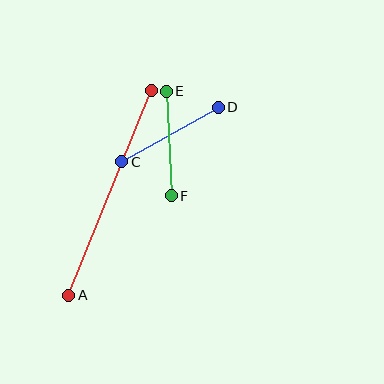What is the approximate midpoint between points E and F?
The midpoint is at approximately (169, 144) pixels.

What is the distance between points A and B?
The distance is approximately 221 pixels.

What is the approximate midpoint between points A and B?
The midpoint is at approximately (110, 193) pixels.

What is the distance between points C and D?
The distance is approximately 111 pixels.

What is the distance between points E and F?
The distance is approximately 105 pixels.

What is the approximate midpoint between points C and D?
The midpoint is at approximately (170, 135) pixels.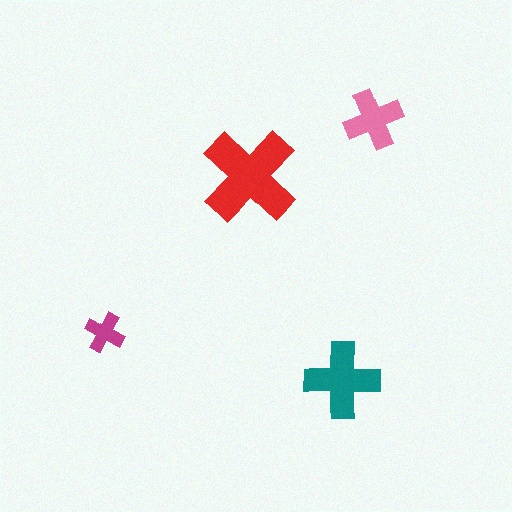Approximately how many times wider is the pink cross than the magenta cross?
About 1.5 times wider.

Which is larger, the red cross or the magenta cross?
The red one.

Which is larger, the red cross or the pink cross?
The red one.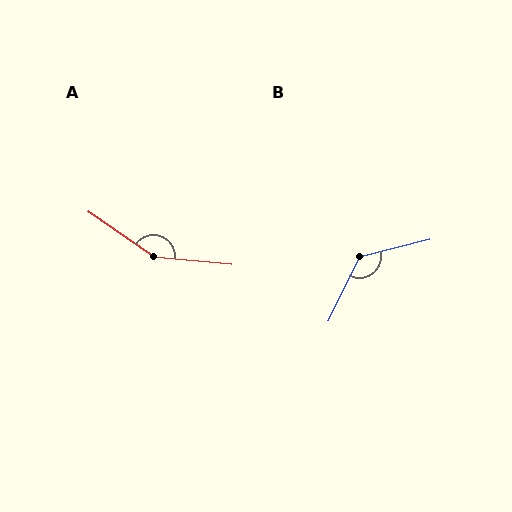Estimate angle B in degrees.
Approximately 130 degrees.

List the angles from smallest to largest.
B (130°), A (151°).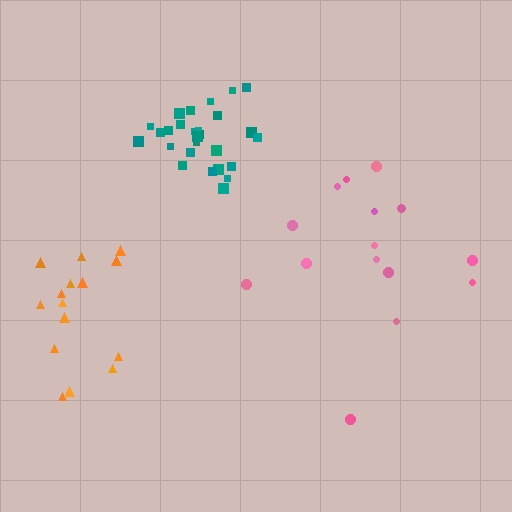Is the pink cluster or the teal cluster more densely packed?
Teal.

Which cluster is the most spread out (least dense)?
Pink.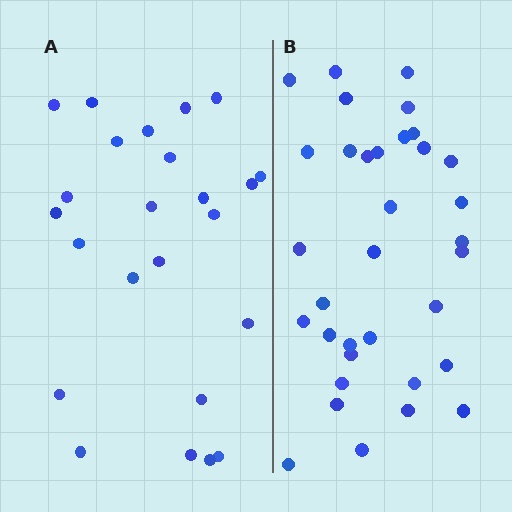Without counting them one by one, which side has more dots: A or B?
Region B (the right region) has more dots.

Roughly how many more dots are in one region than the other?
Region B has roughly 10 or so more dots than region A.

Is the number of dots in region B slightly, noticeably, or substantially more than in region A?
Region B has noticeably more, but not dramatically so. The ratio is roughly 1.4 to 1.